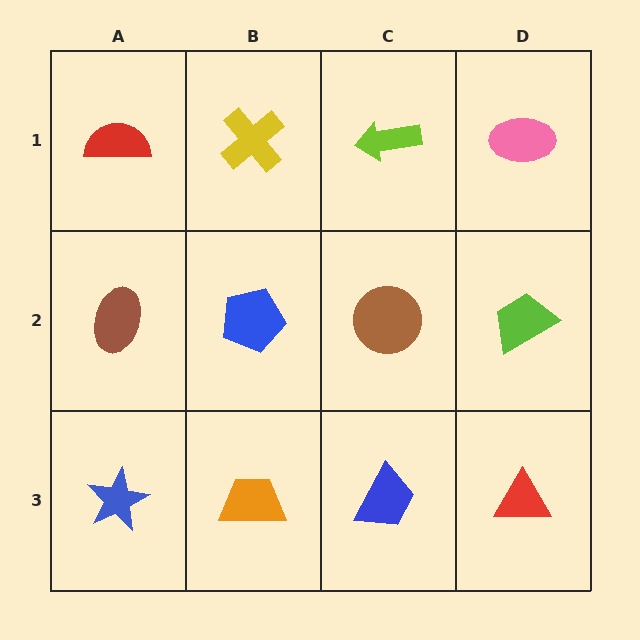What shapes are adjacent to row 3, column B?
A blue pentagon (row 2, column B), a blue star (row 3, column A), a blue trapezoid (row 3, column C).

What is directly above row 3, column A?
A brown ellipse.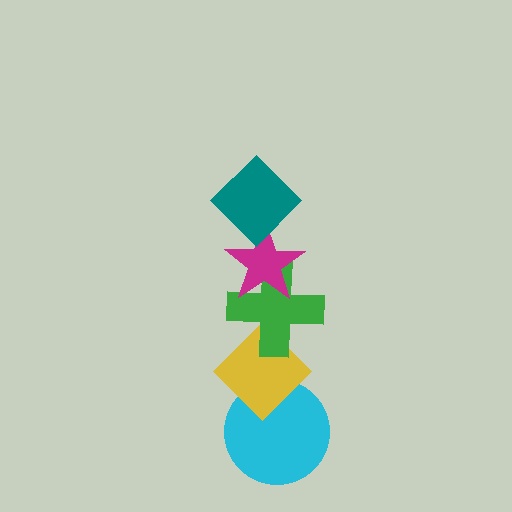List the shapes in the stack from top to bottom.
From top to bottom: the teal diamond, the magenta star, the green cross, the yellow diamond, the cyan circle.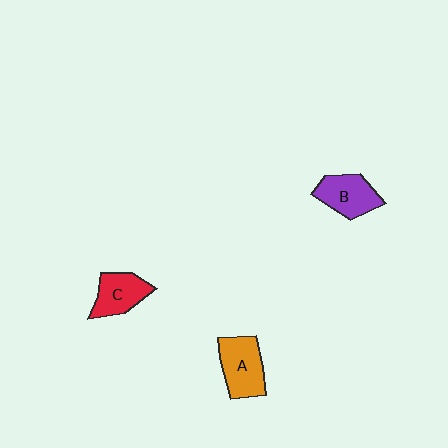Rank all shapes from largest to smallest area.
From largest to smallest: A (orange), B (purple), C (red).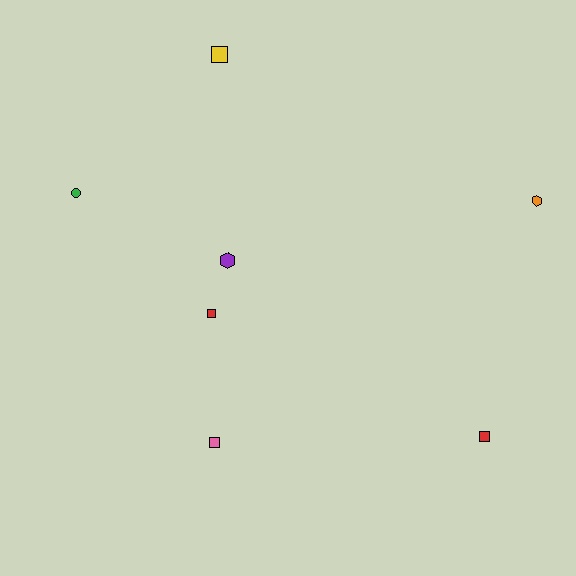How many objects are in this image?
There are 7 objects.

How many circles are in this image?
There is 1 circle.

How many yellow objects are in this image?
There is 1 yellow object.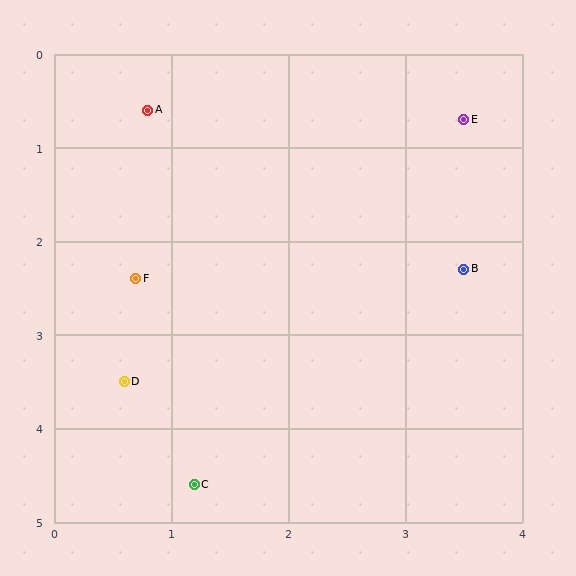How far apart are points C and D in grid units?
Points C and D are about 1.3 grid units apart.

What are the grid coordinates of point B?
Point B is at approximately (3.5, 2.3).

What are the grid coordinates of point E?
Point E is at approximately (3.5, 0.7).